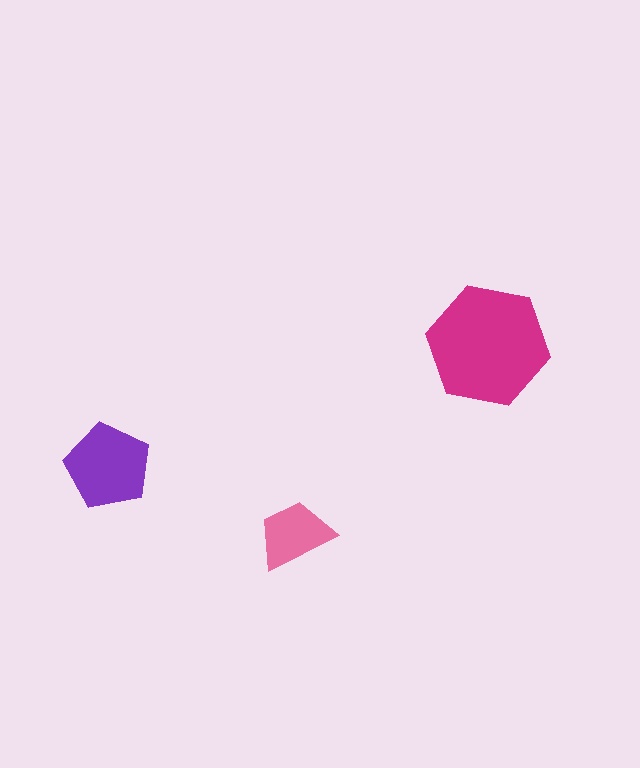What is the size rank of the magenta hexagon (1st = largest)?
1st.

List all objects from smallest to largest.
The pink trapezoid, the purple pentagon, the magenta hexagon.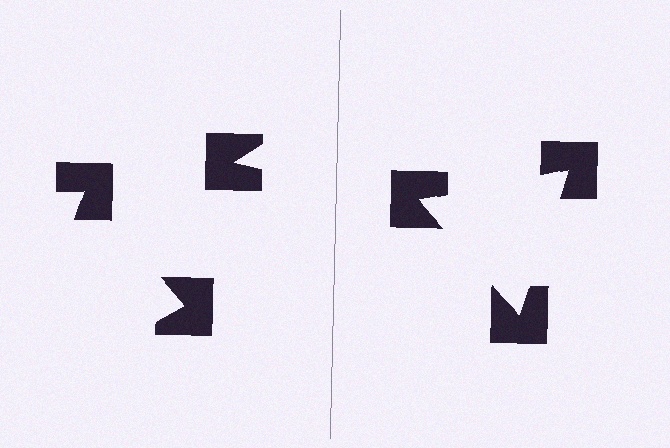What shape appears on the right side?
An illusory triangle.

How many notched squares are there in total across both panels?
6 — 3 on each side.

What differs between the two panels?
The notched squares are positioned identically on both sides; only the wedge orientations differ. On the right they align to a triangle; on the left they are misaligned.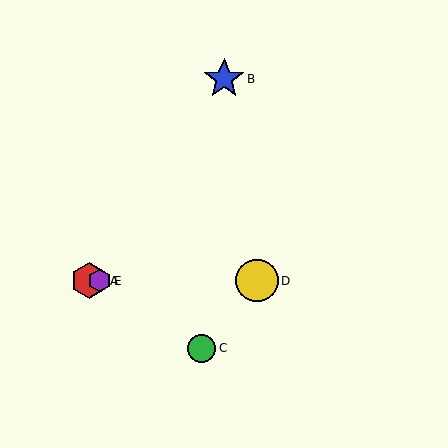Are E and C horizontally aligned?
No, E is at y≈281 and C is at y≈348.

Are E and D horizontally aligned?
Yes, both are at y≈281.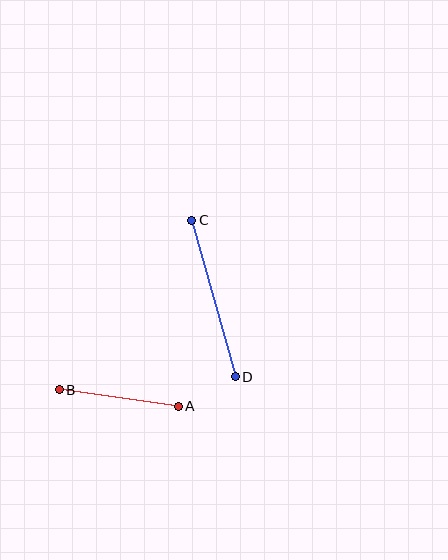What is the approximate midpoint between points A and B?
The midpoint is at approximately (119, 398) pixels.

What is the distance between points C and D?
The distance is approximately 163 pixels.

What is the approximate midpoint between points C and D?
The midpoint is at approximately (213, 299) pixels.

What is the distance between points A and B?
The distance is approximately 120 pixels.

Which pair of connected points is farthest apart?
Points C and D are farthest apart.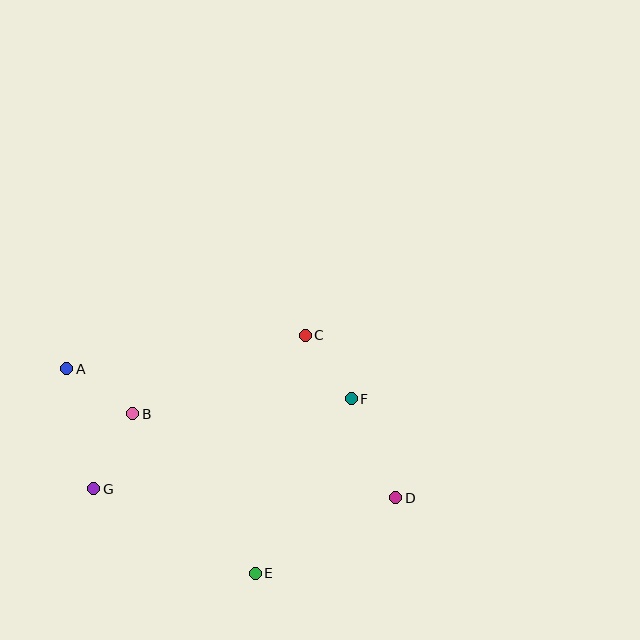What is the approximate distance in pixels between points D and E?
The distance between D and E is approximately 159 pixels.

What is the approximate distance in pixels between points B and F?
The distance between B and F is approximately 219 pixels.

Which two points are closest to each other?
Points C and F are closest to each other.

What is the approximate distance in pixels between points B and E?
The distance between B and E is approximately 201 pixels.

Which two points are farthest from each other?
Points A and D are farthest from each other.